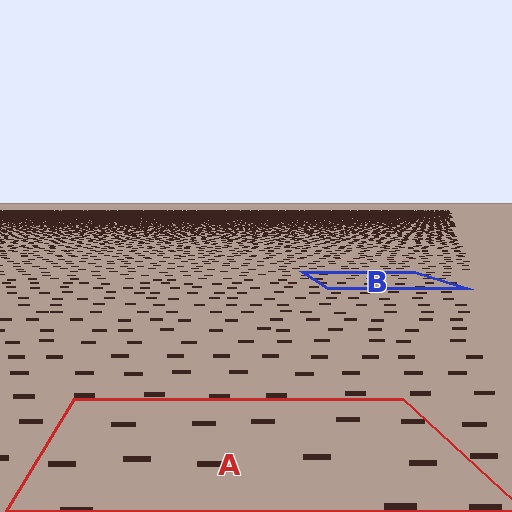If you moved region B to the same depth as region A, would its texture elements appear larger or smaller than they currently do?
They would appear larger. At a closer depth, the same texture elements are projected at a bigger on-screen size.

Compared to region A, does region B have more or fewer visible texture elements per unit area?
Region B has more texture elements per unit area — they are packed more densely because it is farther away.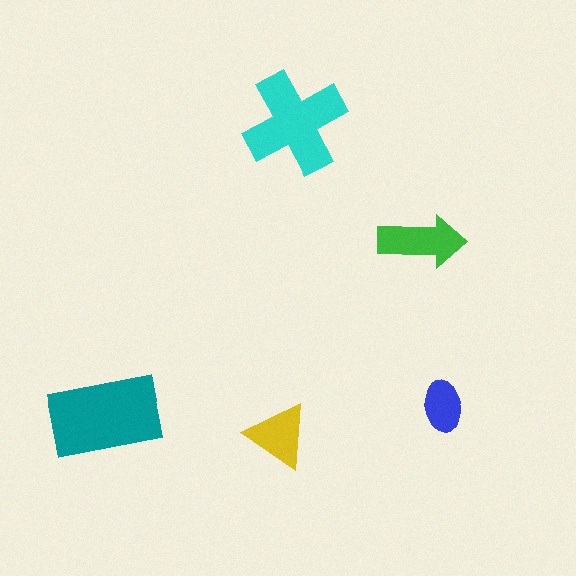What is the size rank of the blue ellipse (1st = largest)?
5th.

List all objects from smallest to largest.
The blue ellipse, the yellow triangle, the green arrow, the cyan cross, the teal rectangle.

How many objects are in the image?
There are 5 objects in the image.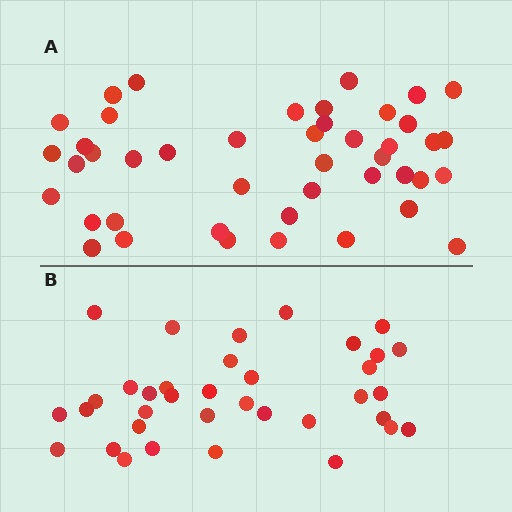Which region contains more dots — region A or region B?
Region A (the top region) has more dots.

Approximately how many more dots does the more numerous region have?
Region A has roughly 8 or so more dots than region B.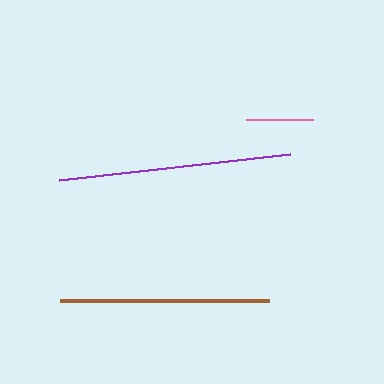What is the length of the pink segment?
The pink segment is approximately 67 pixels long.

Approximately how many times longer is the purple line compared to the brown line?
The purple line is approximately 1.1 times the length of the brown line.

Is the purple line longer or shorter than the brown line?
The purple line is longer than the brown line.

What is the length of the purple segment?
The purple segment is approximately 233 pixels long.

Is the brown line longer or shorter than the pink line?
The brown line is longer than the pink line.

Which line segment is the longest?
The purple line is the longest at approximately 233 pixels.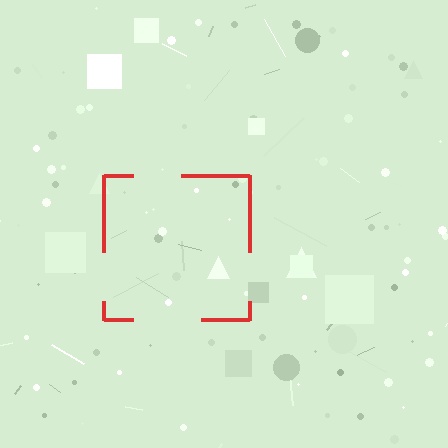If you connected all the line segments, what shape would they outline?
They would outline a square.